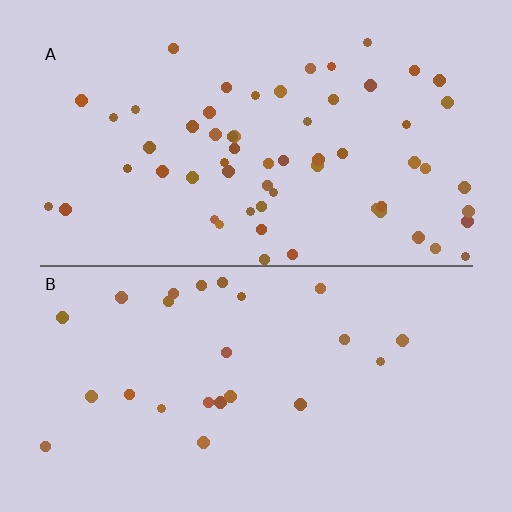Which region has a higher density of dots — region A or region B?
A (the top).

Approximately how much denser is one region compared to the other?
Approximately 2.4× — region A over region B.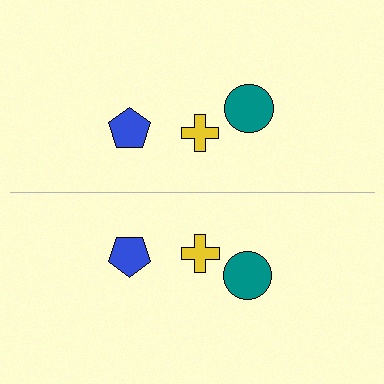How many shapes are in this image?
There are 6 shapes in this image.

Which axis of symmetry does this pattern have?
The pattern has a horizontal axis of symmetry running through the center of the image.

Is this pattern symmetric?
Yes, this pattern has bilateral (reflection) symmetry.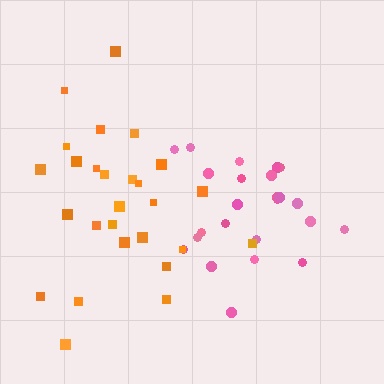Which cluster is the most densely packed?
Pink.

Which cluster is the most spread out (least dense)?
Orange.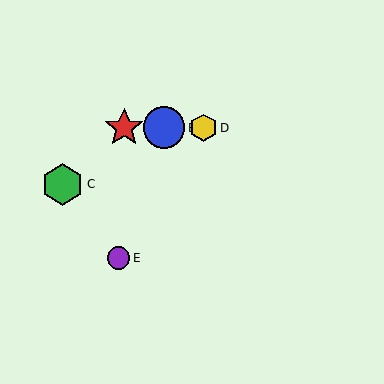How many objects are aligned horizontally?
3 objects (A, B, D) are aligned horizontally.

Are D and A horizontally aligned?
Yes, both are at y≈128.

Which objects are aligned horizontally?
Objects A, B, D are aligned horizontally.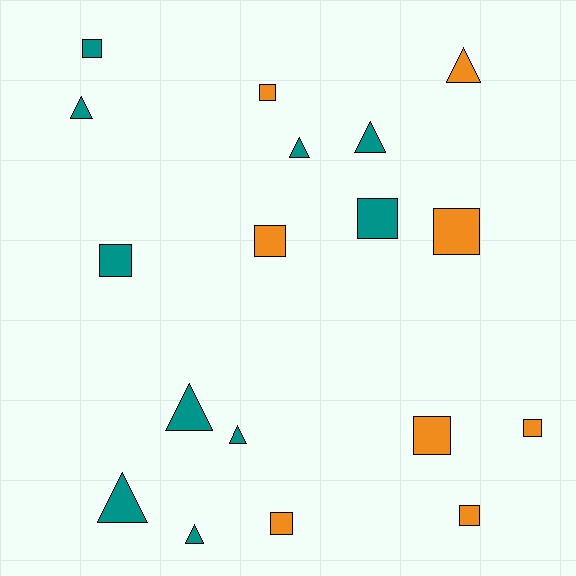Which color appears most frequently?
Teal, with 10 objects.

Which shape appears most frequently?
Square, with 10 objects.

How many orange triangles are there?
There is 1 orange triangle.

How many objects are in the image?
There are 18 objects.